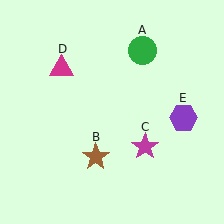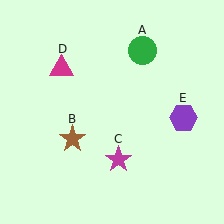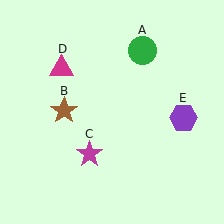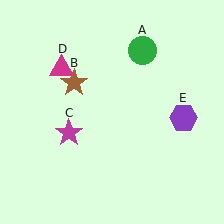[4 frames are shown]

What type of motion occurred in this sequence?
The brown star (object B), magenta star (object C) rotated clockwise around the center of the scene.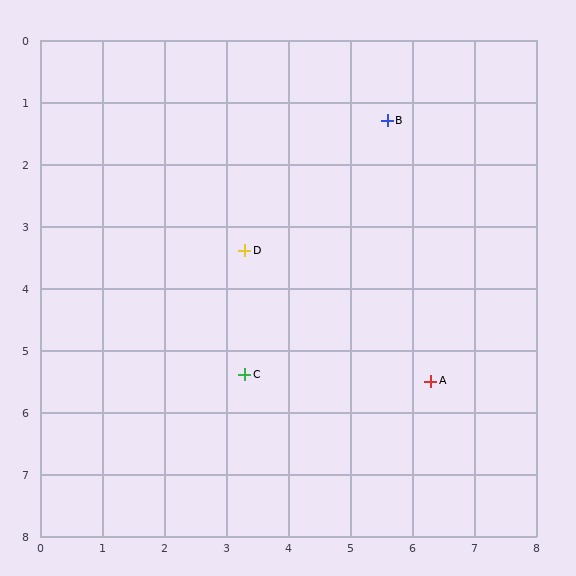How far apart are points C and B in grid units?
Points C and B are about 4.7 grid units apart.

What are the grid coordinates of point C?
Point C is at approximately (3.3, 5.4).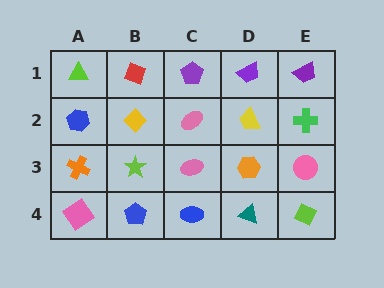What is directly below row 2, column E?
A pink circle.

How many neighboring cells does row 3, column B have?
4.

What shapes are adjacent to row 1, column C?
A pink ellipse (row 2, column C), a red diamond (row 1, column B), a purple trapezoid (row 1, column D).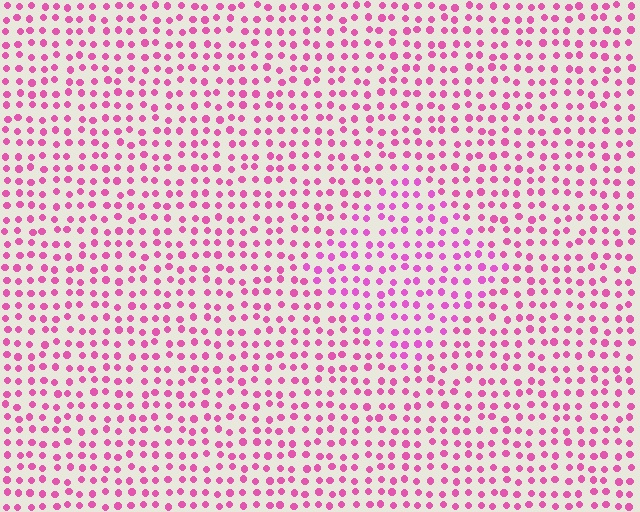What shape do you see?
I see a diamond.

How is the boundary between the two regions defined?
The boundary is defined purely by a slight shift in hue (about 15 degrees). Spacing, size, and orientation are identical on both sides.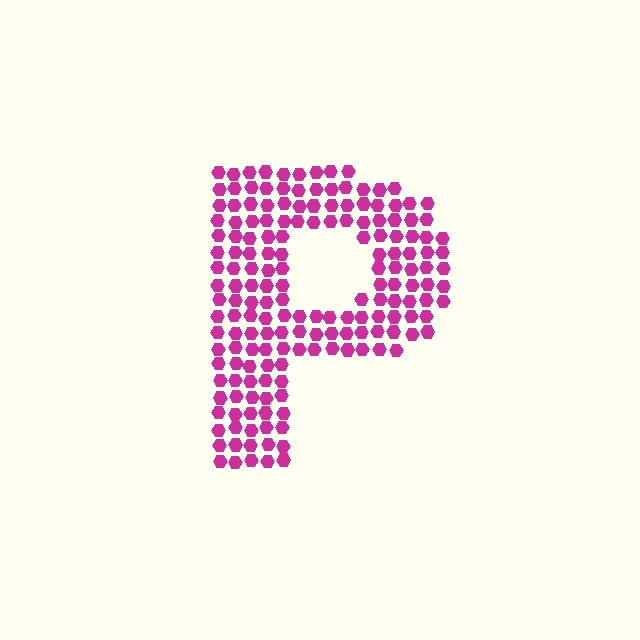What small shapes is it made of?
It is made of small hexagons.